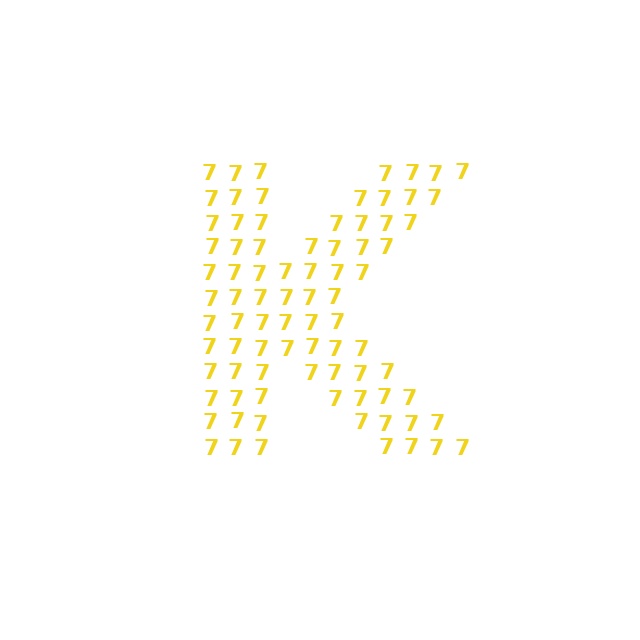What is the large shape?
The large shape is the letter K.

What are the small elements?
The small elements are digit 7's.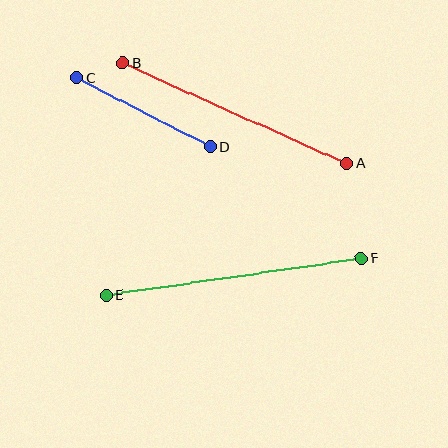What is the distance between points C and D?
The distance is approximately 151 pixels.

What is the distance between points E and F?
The distance is approximately 258 pixels.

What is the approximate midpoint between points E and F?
The midpoint is at approximately (234, 277) pixels.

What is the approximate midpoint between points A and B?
The midpoint is at approximately (235, 113) pixels.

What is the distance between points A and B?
The distance is approximately 246 pixels.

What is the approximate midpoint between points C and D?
The midpoint is at approximately (143, 112) pixels.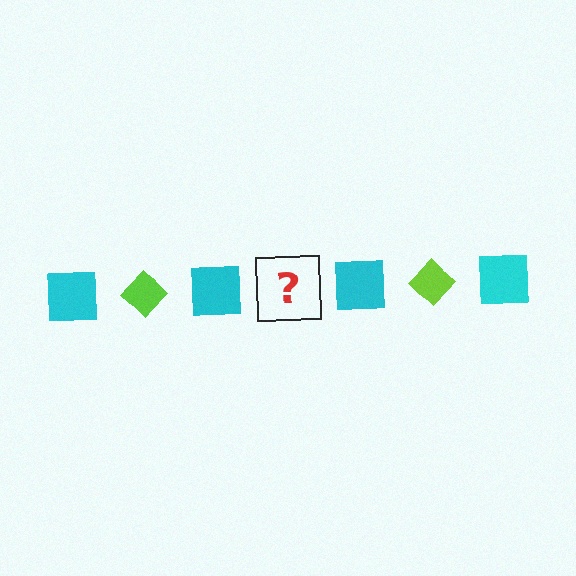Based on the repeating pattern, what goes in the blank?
The blank should be a lime diamond.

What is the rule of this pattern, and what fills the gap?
The rule is that the pattern alternates between cyan square and lime diamond. The gap should be filled with a lime diamond.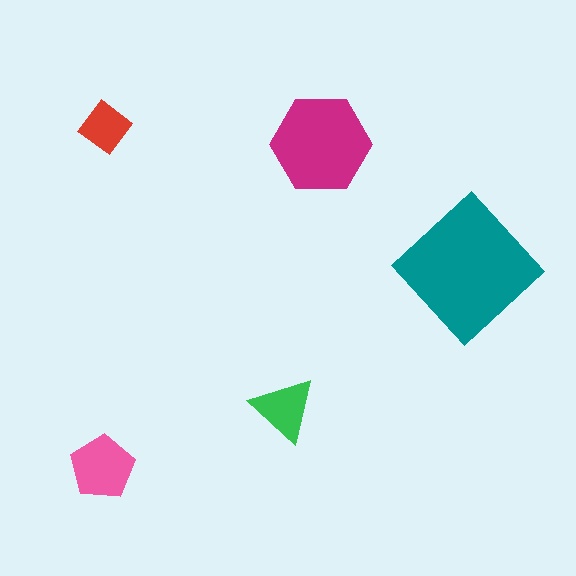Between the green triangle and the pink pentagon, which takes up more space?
The pink pentagon.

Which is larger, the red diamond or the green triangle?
The green triangle.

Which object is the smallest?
The red diamond.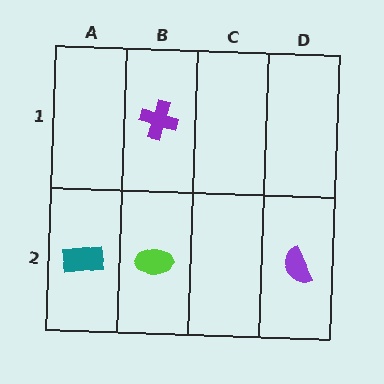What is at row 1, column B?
A purple cross.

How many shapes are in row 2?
3 shapes.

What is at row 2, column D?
A purple semicircle.